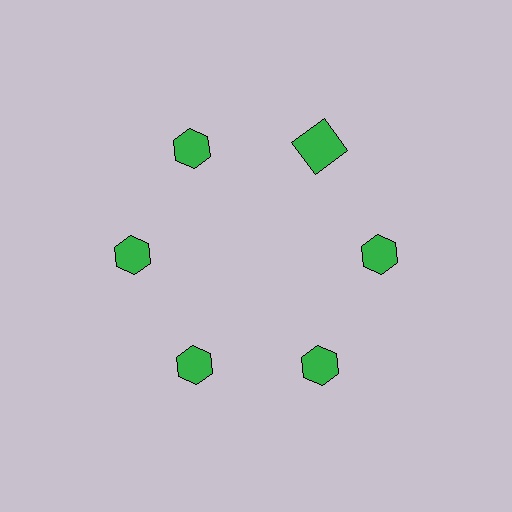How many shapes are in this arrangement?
There are 6 shapes arranged in a ring pattern.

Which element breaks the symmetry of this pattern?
The green square at roughly the 1 o'clock position breaks the symmetry. All other shapes are green hexagons.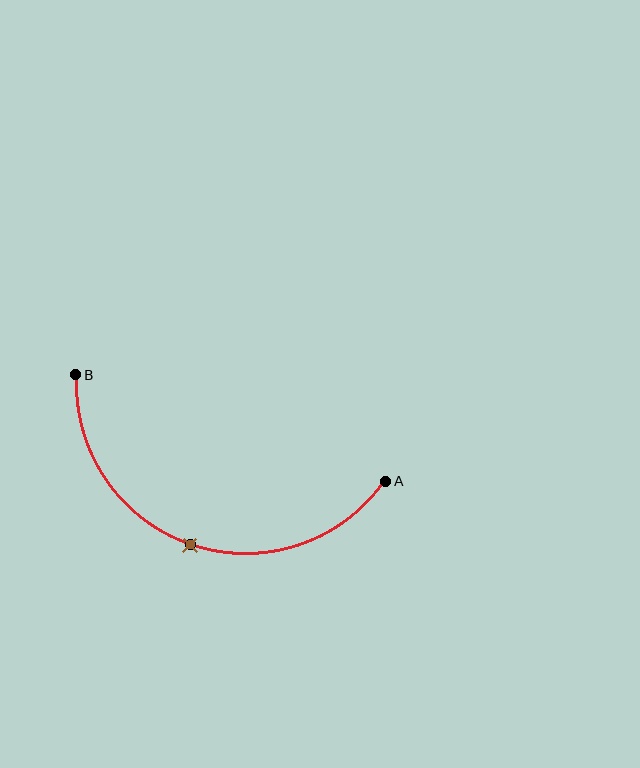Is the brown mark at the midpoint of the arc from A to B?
Yes. The brown mark lies on the arc at equal arc-length from both A and B — it is the arc midpoint.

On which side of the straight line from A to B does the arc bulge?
The arc bulges below the straight line connecting A and B.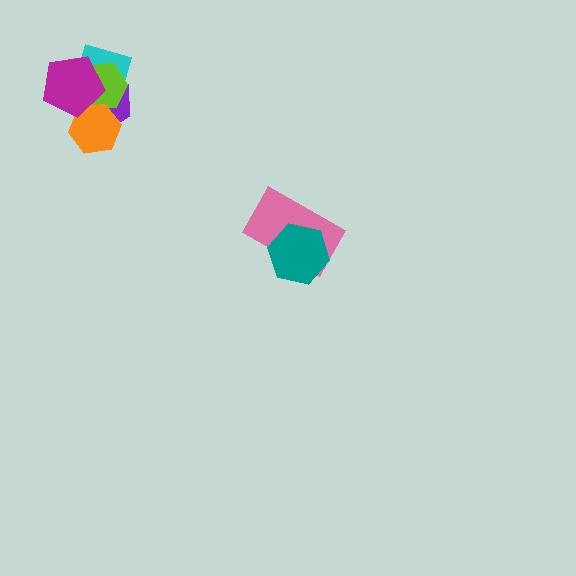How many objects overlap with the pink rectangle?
1 object overlaps with the pink rectangle.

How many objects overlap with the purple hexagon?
4 objects overlap with the purple hexagon.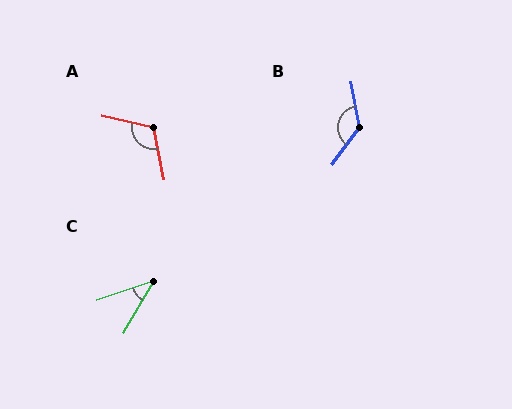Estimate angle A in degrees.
Approximately 115 degrees.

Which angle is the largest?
B, at approximately 133 degrees.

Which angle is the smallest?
C, at approximately 41 degrees.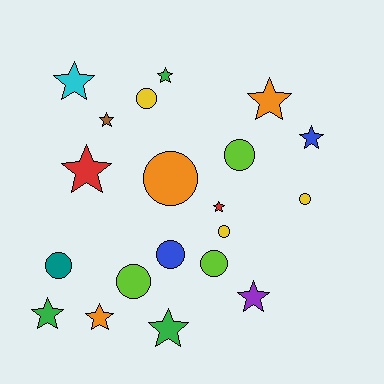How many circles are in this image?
There are 9 circles.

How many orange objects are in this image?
There are 3 orange objects.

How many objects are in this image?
There are 20 objects.